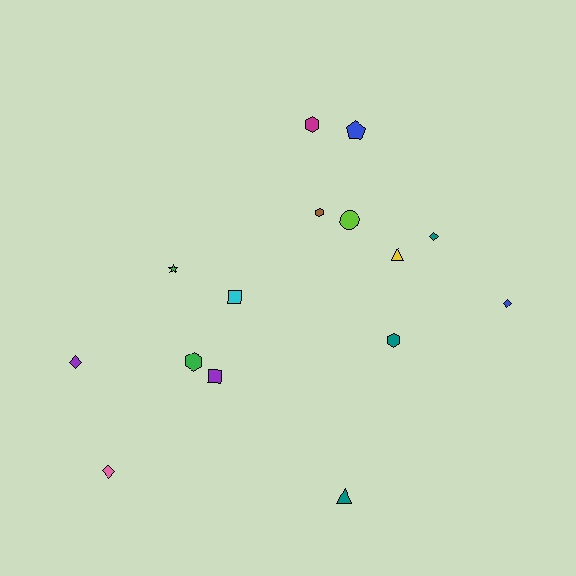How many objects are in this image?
There are 15 objects.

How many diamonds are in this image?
There are 4 diamonds.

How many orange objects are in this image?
There are no orange objects.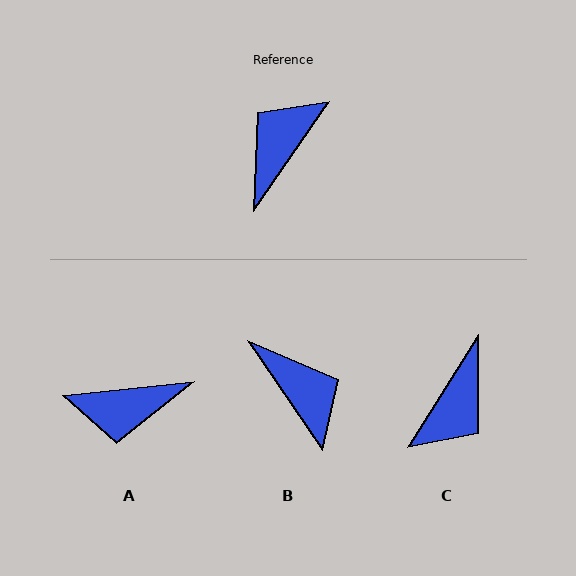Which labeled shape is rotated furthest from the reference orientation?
C, about 178 degrees away.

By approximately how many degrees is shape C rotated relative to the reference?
Approximately 178 degrees clockwise.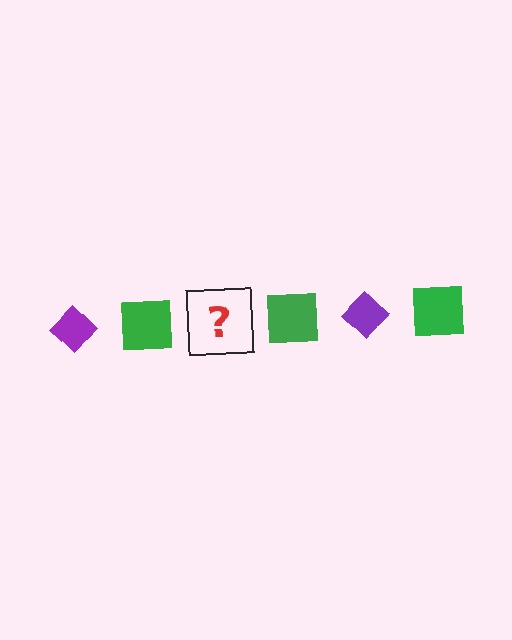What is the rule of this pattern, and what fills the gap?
The rule is that the pattern alternates between purple diamond and green square. The gap should be filled with a purple diamond.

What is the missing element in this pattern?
The missing element is a purple diamond.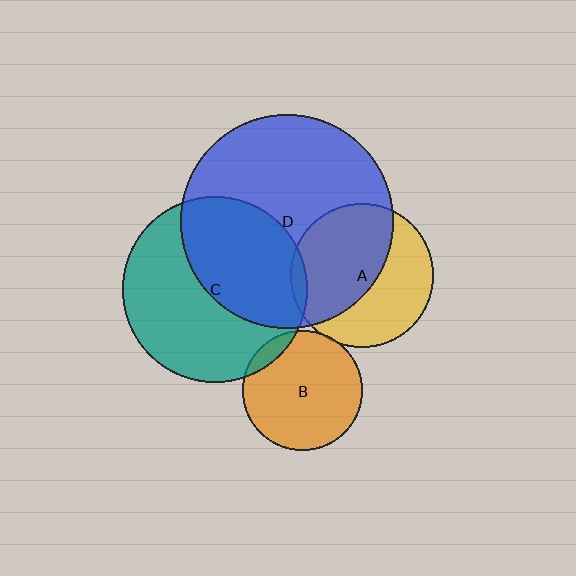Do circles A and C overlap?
Yes.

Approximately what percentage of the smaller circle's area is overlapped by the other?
Approximately 5%.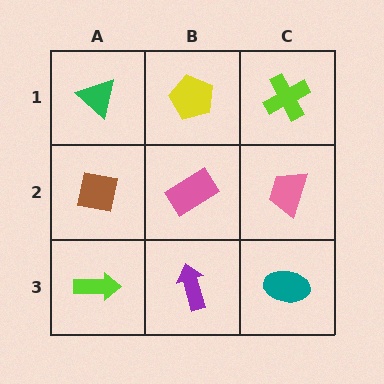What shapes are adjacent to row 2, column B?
A yellow pentagon (row 1, column B), a purple arrow (row 3, column B), a brown square (row 2, column A), a pink trapezoid (row 2, column C).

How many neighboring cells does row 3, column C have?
2.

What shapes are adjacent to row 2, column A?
A green triangle (row 1, column A), a lime arrow (row 3, column A), a pink rectangle (row 2, column B).